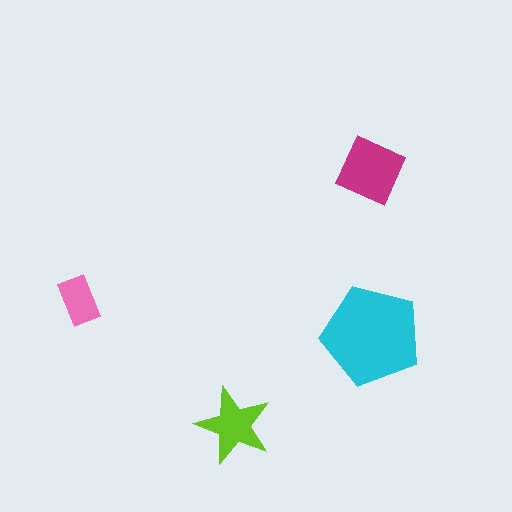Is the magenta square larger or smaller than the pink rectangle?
Larger.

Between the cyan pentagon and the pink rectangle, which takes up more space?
The cyan pentagon.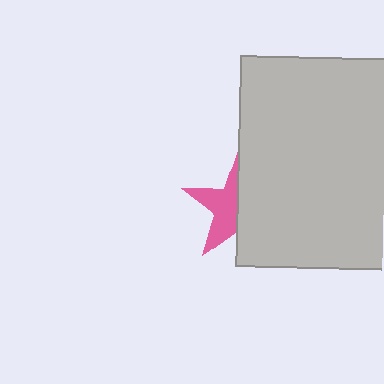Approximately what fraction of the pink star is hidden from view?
Roughly 52% of the pink star is hidden behind the light gray rectangle.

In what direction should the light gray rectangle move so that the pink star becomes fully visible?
The light gray rectangle should move right. That is the shortest direction to clear the overlap and leave the pink star fully visible.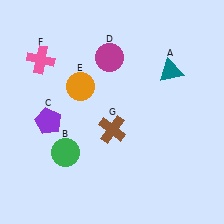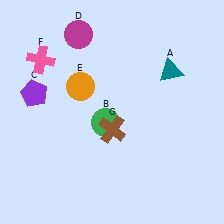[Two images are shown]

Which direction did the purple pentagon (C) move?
The purple pentagon (C) moved up.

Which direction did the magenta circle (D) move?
The magenta circle (D) moved left.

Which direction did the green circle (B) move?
The green circle (B) moved right.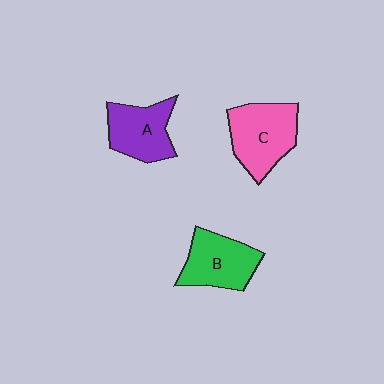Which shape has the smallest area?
Shape A (purple).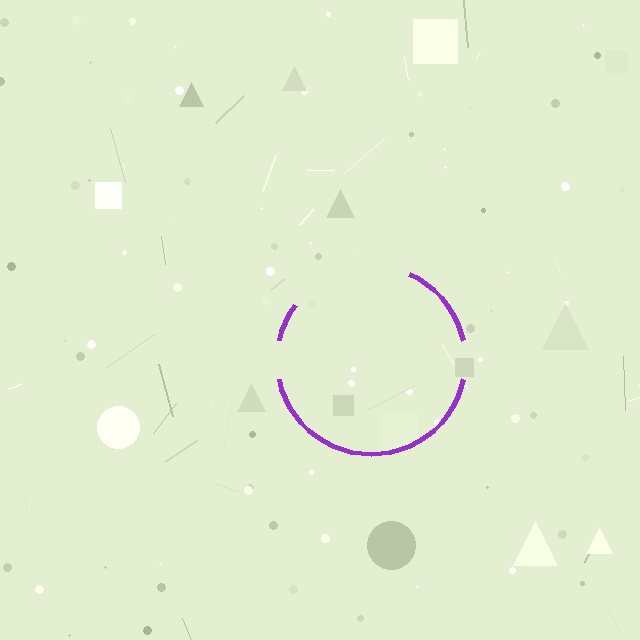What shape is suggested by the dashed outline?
The dashed outline suggests a circle.